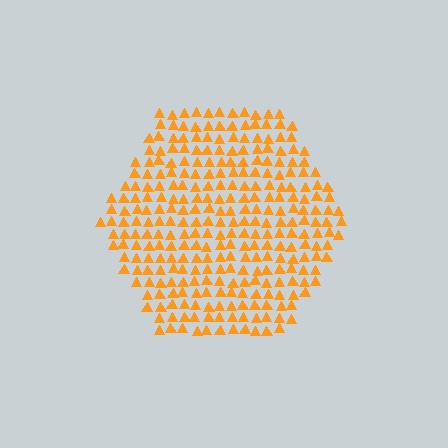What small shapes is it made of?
It is made of small triangles.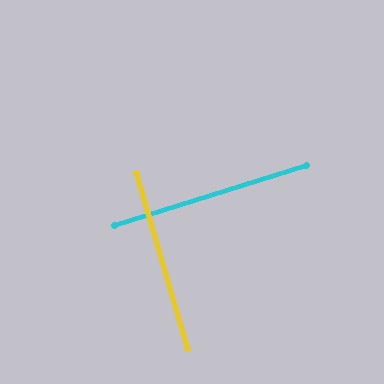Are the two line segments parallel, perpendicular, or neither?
Perpendicular — they meet at approximately 89°.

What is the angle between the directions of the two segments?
Approximately 89 degrees.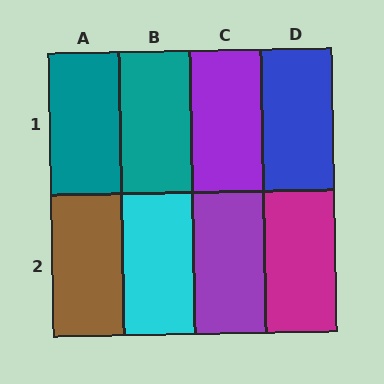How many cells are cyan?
1 cell is cyan.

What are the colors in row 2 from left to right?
Brown, cyan, purple, magenta.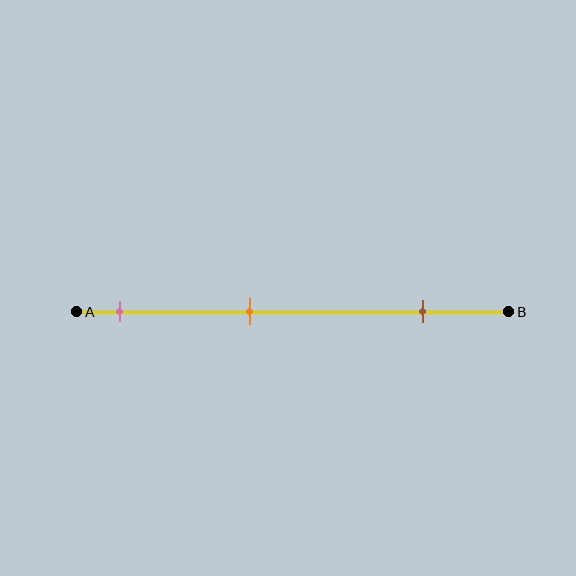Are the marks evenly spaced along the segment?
Yes, the marks are approximately evenly spaced.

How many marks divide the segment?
There are 3 marks dividing the segment.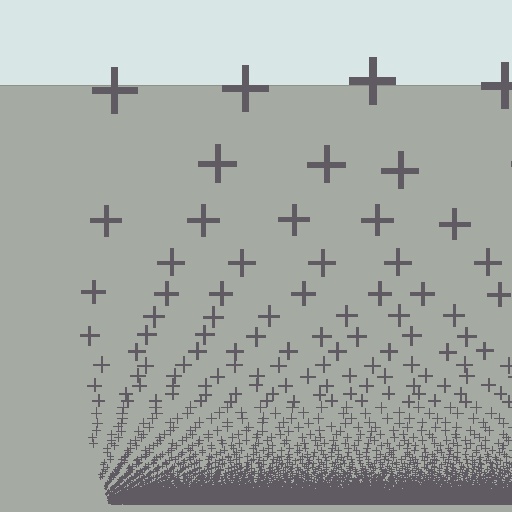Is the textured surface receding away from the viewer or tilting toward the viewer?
The surface appears to tilt toward the viewer. Texture elements get larger and sparser toward the top.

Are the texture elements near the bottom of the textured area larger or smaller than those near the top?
Smaller. The gradient is inverted — elements near the bottom are smaller and denser.